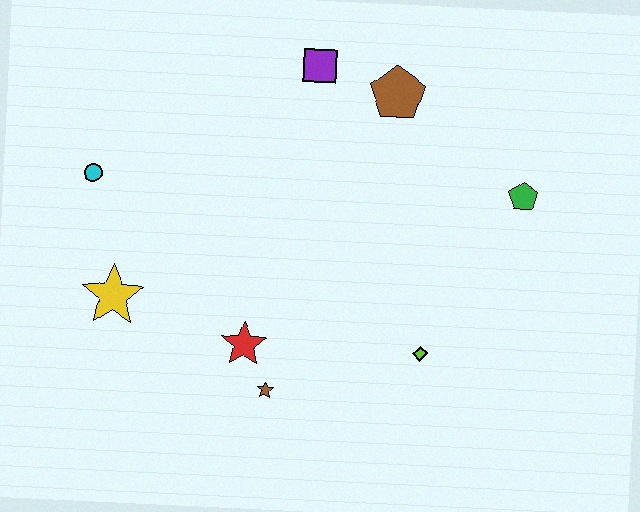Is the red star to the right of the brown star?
No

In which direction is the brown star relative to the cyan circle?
The brown star is below the cyan circle.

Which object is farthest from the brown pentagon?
The yellow star is farthest from the brown pentagon.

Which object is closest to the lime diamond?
The brown star is closest to the lime diamond.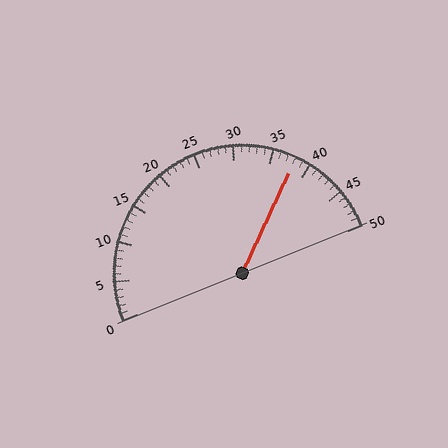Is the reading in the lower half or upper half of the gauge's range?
The reading is in the upper half of the range (0 to 50).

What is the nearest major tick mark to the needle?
The nearest major tick mark is 40.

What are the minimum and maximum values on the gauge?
The gauge ranges from 0 to 50.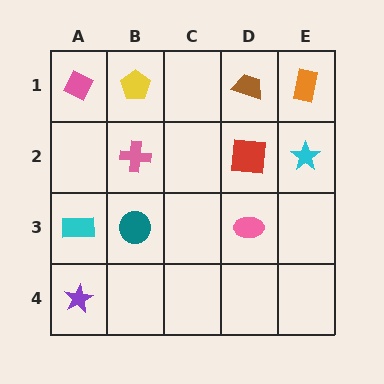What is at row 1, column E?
An orange rectangle.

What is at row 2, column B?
A pink cross.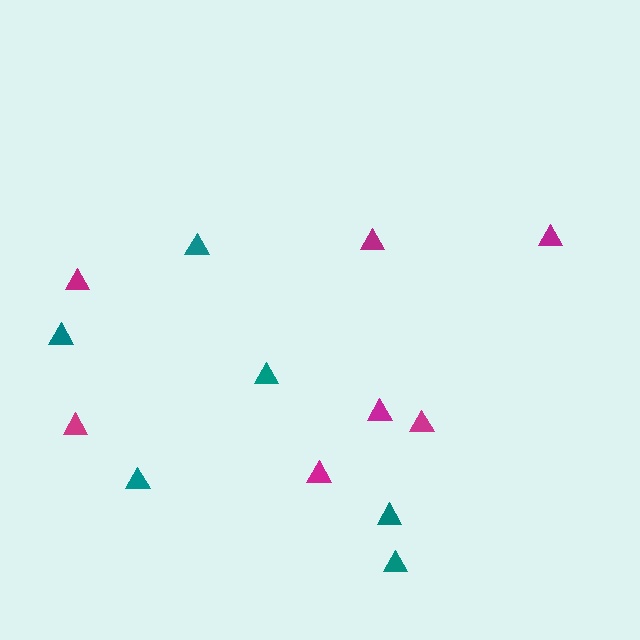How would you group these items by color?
There are 2 groups: one group of magenta triangles (7) and one group of teal triangles (6).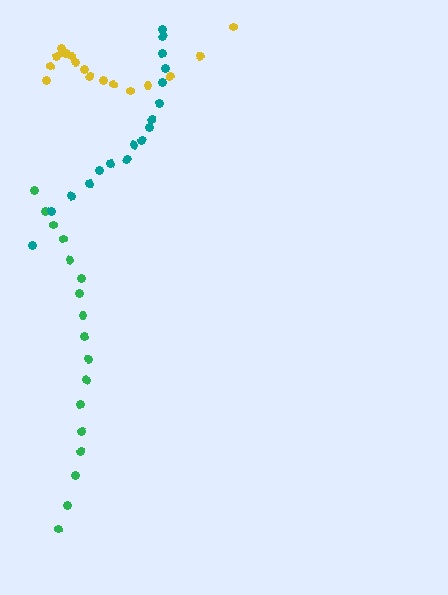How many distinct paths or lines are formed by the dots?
There are 3 distinct paths.